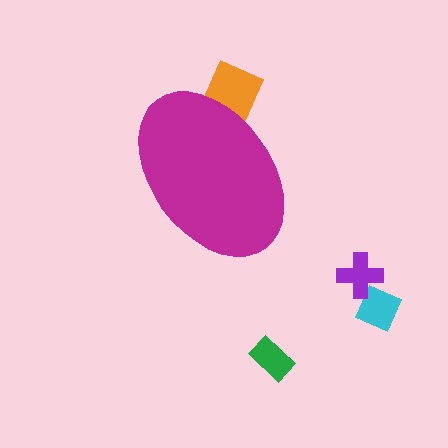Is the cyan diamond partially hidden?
No, the cyan diamond is fully visible.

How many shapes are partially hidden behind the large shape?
1 shape is partially hidden.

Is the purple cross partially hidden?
No, the purple cross is fully visible.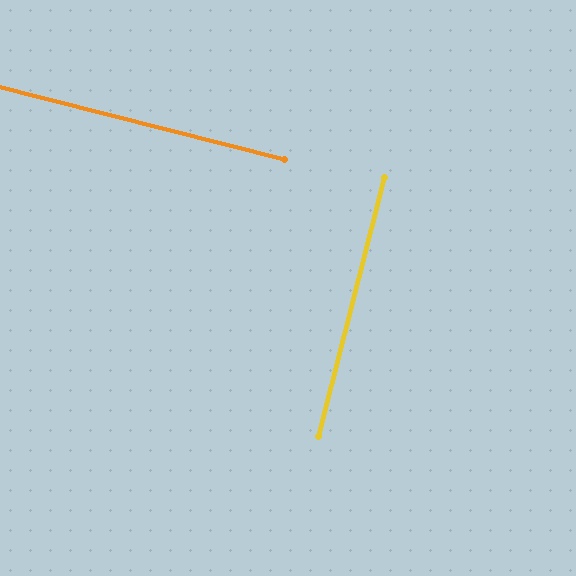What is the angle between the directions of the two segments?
Approximately 90 degrees.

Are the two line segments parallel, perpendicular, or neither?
Perpendicular — they meet at approximately 90°.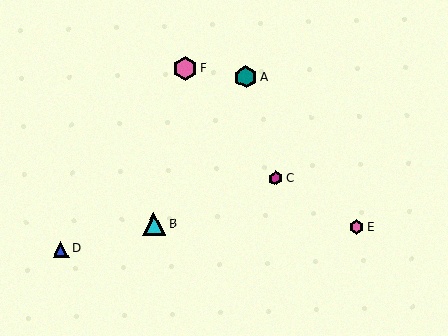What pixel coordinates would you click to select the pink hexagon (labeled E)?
Click at (356, 227) to select the pink hexagon E.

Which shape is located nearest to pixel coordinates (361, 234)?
The pink hexagon (labeled E) at (356, 227) is nearest to that location.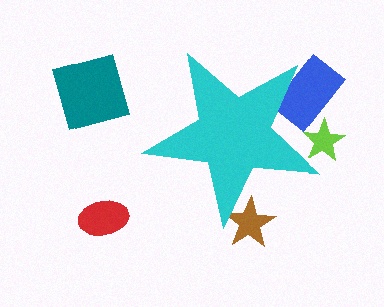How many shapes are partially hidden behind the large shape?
3 shapes are partially hidden.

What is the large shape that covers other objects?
A cyan star.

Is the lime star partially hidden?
Yes, the lime star is partially hidden behind the cyan star.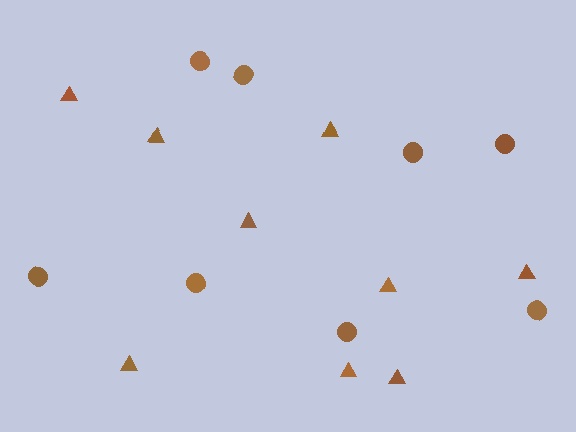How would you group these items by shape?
There are 2 groups: one group of triangles (9) and one group of circles (8).